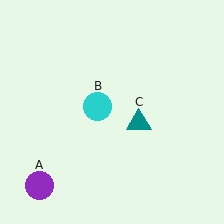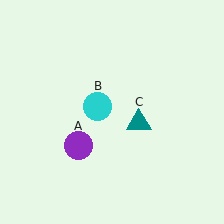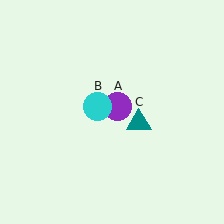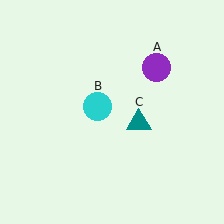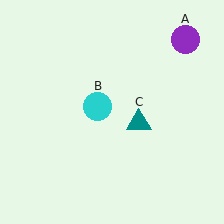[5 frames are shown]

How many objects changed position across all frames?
1 object changed position: purple circle (object A).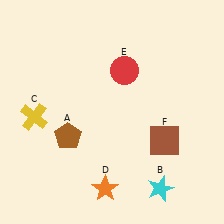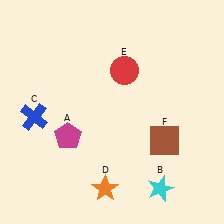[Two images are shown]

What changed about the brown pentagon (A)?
In Image 1, A is brown. In Image 2, it changed to magenta.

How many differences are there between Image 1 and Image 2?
There are 2 differences between the two images.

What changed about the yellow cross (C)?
In Image 1, C is yellow. In Image 2, it changed to blue.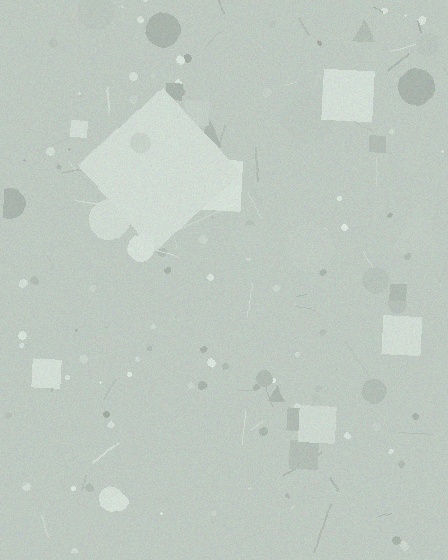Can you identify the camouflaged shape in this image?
The camouflaged shape is a diamond.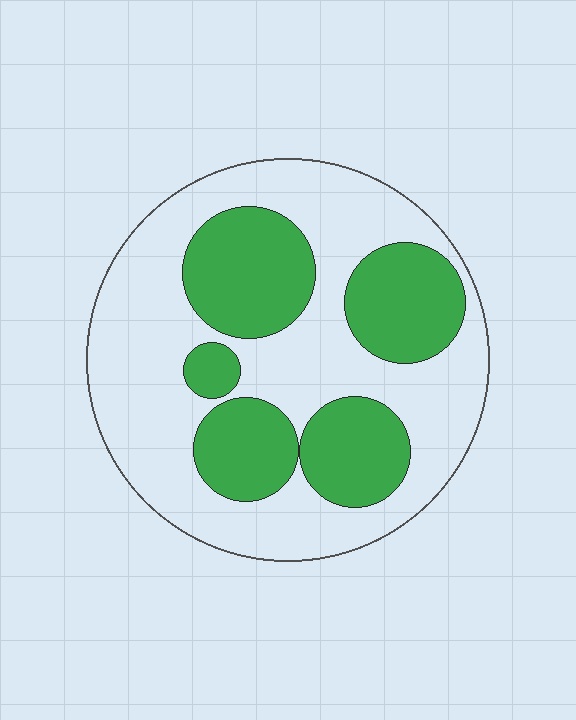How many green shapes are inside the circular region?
5.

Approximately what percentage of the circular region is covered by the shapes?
Approximately 35%.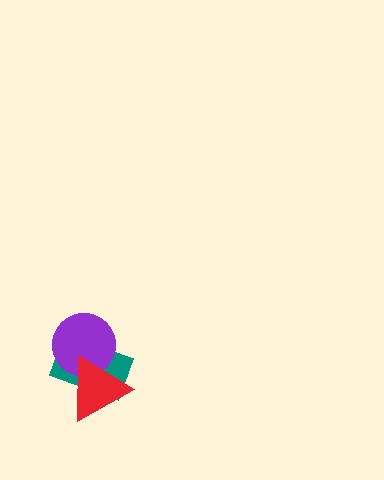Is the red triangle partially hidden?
No, no other shape covers it.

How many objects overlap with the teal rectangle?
2 objects overlap with the teal rectangle.